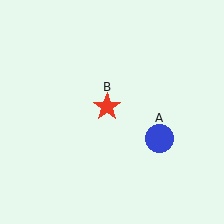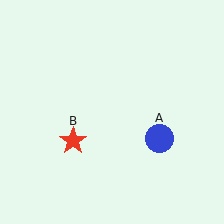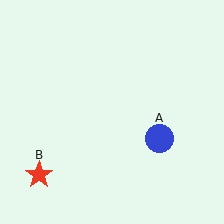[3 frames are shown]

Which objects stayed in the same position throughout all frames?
Blue circle (object A) remained stationary.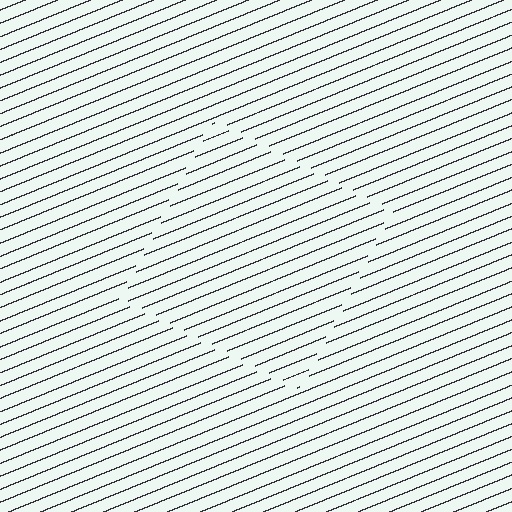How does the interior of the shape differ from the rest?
The interior of the shape contains the same grating, shifted by half a period — the contour is defined by the phase discontinuity where line-ends from the inner and outer gratings abut.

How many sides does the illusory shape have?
4 sides — the line-ends trace a square.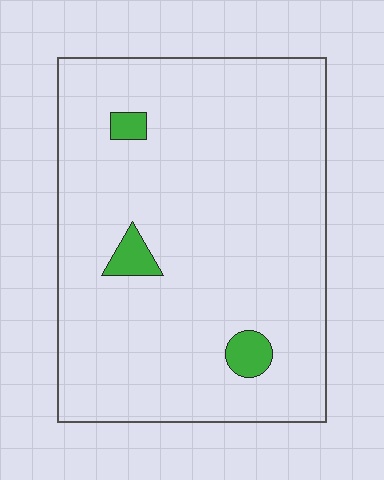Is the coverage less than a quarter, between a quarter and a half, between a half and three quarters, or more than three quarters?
Less than a quarter.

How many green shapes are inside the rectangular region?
3.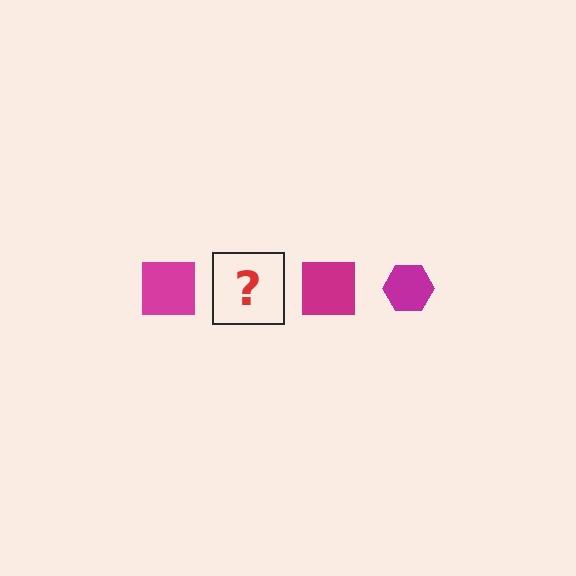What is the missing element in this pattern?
The missing element is a magenta hexagon.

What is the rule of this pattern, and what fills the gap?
The rule is that the pattern cycles through square, hexagon shapes in magenta. The gap should be filled with a magenta hexagon.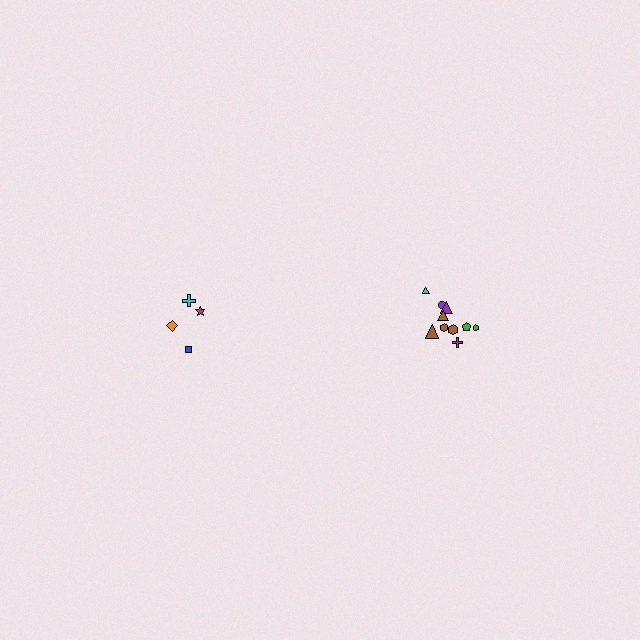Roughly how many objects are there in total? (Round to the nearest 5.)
Roughly 15 objects in total.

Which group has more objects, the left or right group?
The right group.